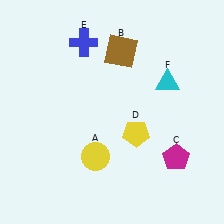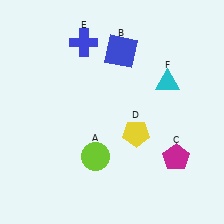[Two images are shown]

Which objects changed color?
A changed from yellow to lime. B changed from brown to blue.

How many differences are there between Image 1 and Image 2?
There are 2 differences between the two images.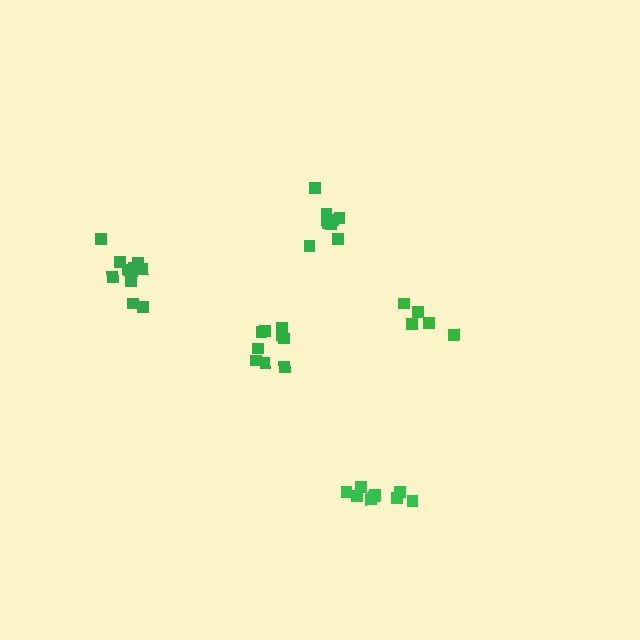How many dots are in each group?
Group 1: 9 dots, Group 2: 9 dots, Group 3: 9 dots, Group 4: 11 dots, Group 5: 5 dots (43 total).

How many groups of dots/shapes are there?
There are 5 groups.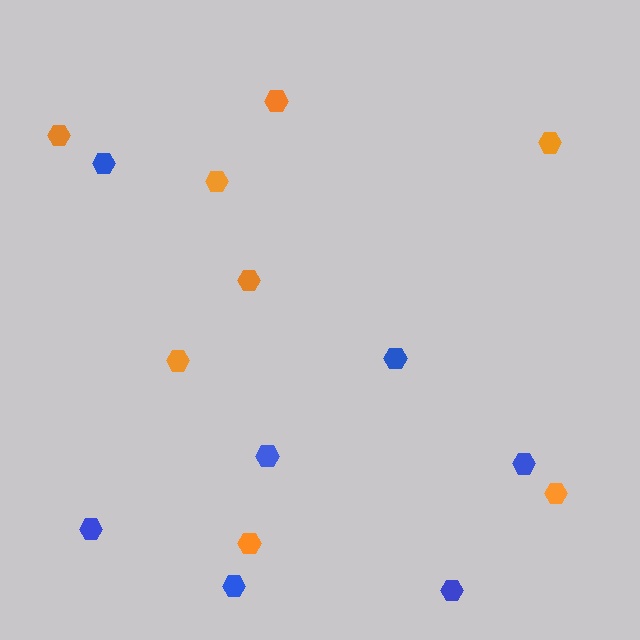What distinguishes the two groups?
There are 2 groups: one group of blue hexagons (7) and one group of orange hexagons (8).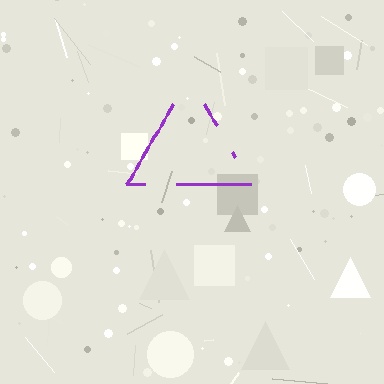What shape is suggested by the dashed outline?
The dashed outline suggests a triangle.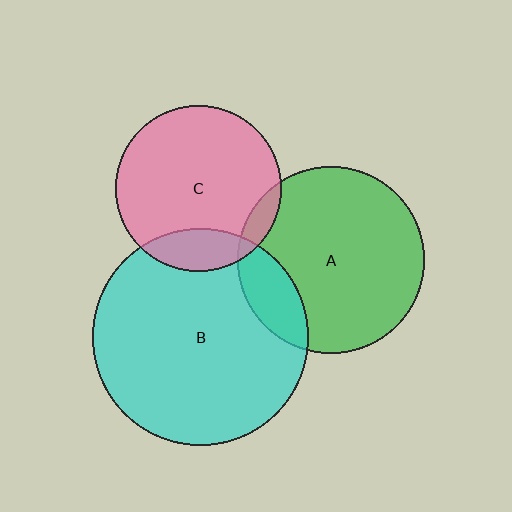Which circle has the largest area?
Circle B (cyan).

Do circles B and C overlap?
Yes.